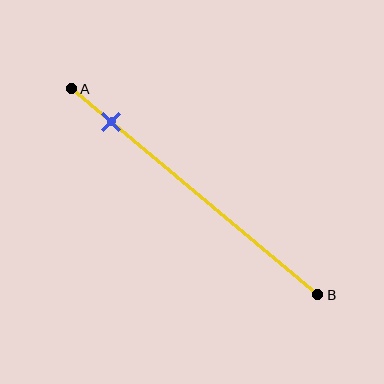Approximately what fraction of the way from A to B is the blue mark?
The blue mark is approximately 15% of the way from A to B.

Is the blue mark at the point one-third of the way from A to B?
No, the mark is at about 15% from A, not at the 33% one-third point.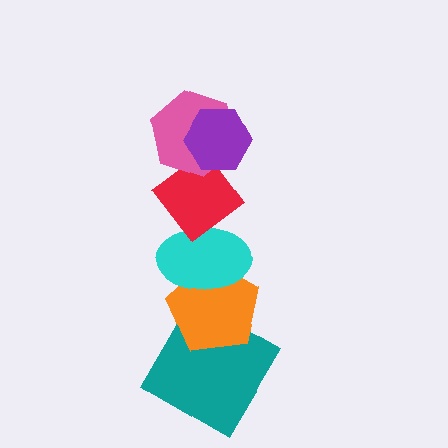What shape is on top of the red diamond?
The pink hexagon is on top of the red diamond.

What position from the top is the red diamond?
The red diamond is 3rd from the top.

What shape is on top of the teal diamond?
The orange pentagon is on top of the teal diamond.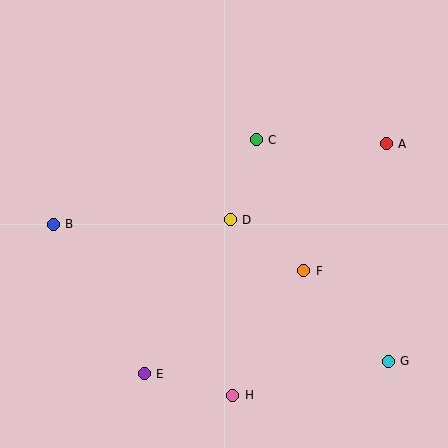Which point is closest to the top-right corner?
Point A is closest to the top-right corner.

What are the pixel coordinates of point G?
Point G is at (388, 361).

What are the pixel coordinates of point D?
Point D is at (230, 220).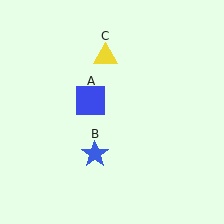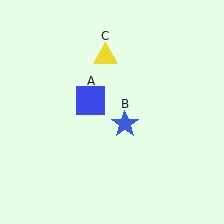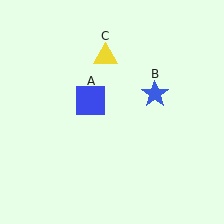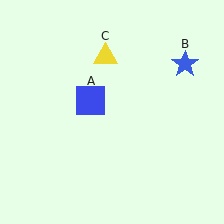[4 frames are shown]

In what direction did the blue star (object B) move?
The blue star (object B) moved up and to the right.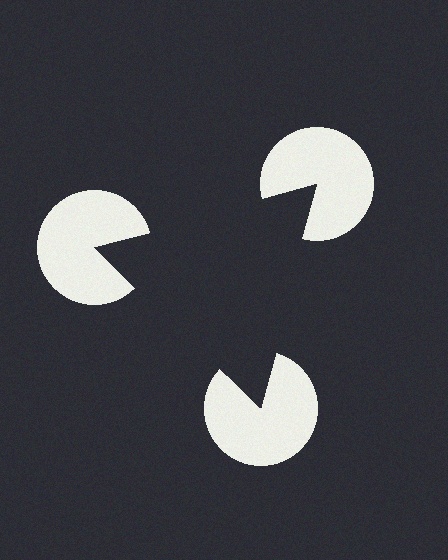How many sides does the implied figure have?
3 sides.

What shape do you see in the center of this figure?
An illusory triangle — its edges are inferred from the aligned wedge cuts in the pac-man discs, not physically drawn.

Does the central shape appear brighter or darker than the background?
It typically appears slightly darker than the background, even though no actual brightness change is drawn.